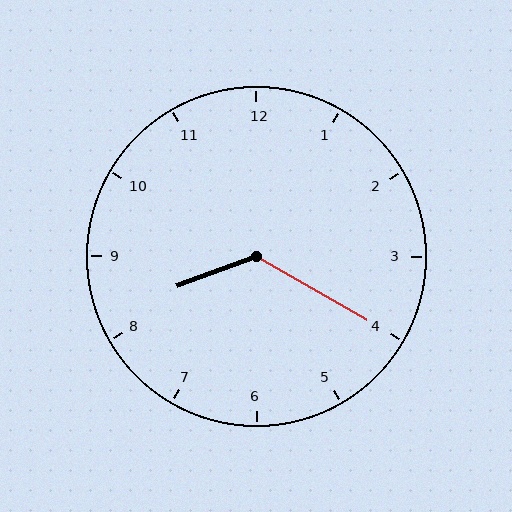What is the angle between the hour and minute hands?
Approximately 130 degrees.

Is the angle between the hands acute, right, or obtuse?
It is obtuse.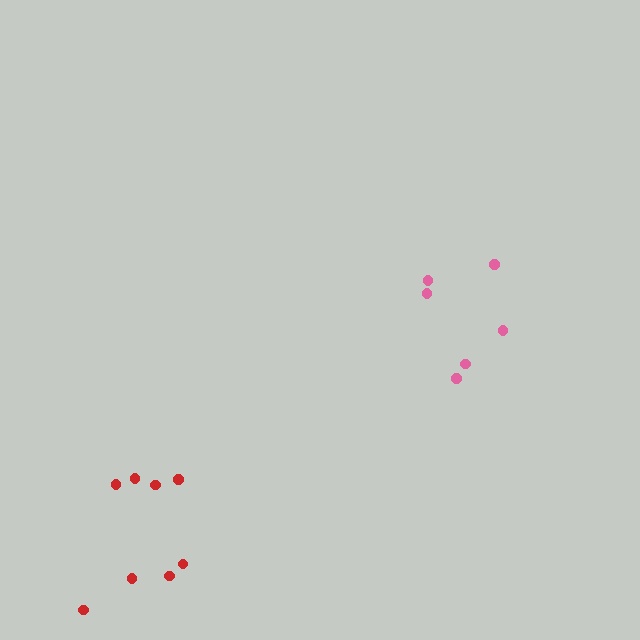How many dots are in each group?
Group 1: 6 dots, Group 2: 8 dots (14 total).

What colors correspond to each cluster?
The clusters are colored: pink, red.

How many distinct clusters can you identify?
There are 2 distinct clusters.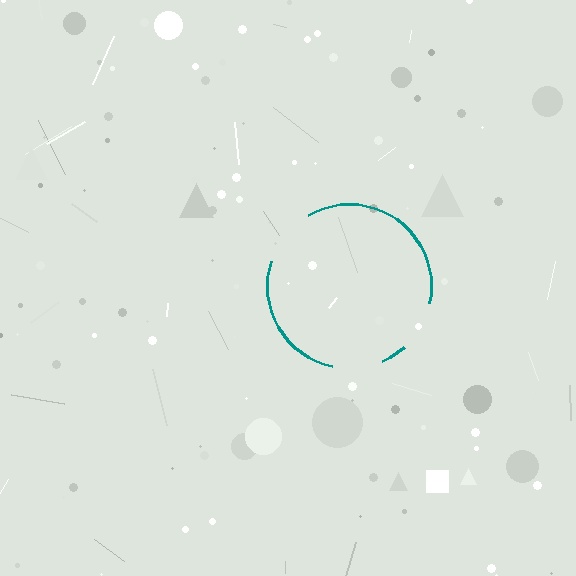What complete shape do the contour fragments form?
The contour fragments form a circle.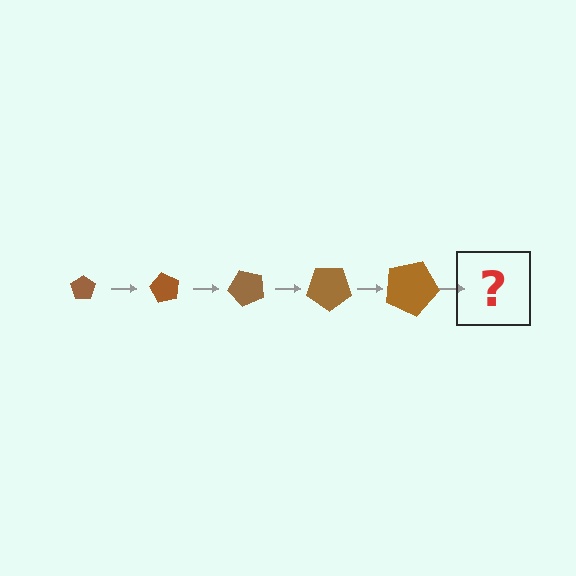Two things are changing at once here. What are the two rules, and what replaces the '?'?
The two rules are that the pentagon grows larger each step and it rotates 60 degrees each step. The '?' should be a pentagon, larger than the previous one and rotated 300 degrees from the start.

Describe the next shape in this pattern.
It should be a pentagon, larger than the previous one and rotated 300 degrees from the start.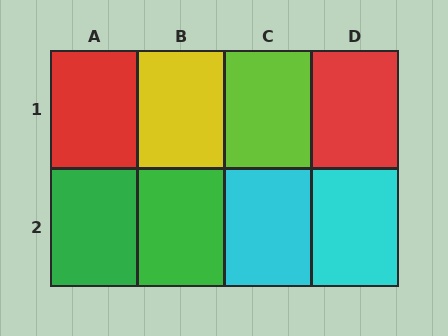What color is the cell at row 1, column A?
Red.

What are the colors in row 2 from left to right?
Green, green, cyan, cyan.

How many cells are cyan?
2 cells are cyan.